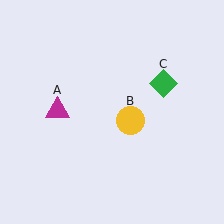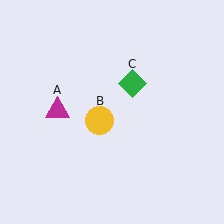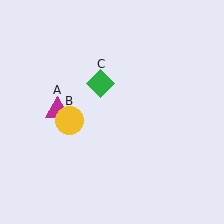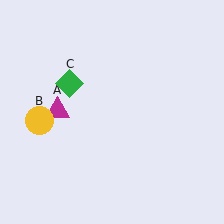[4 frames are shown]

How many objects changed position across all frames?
2 objects changed position: yellow circle (object B), green diamond (object C).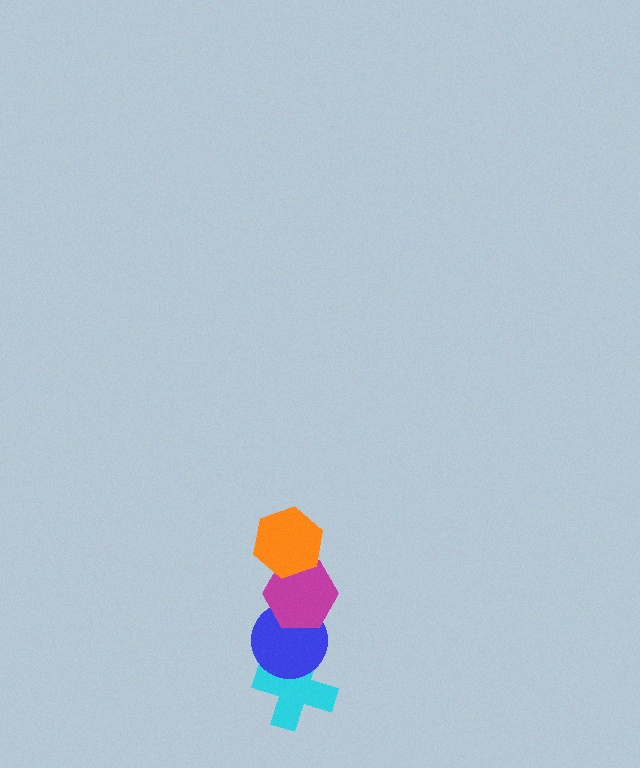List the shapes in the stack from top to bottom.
From top to bottom: the orange hexagon, the magenta hexagon, the blue circle, the cyan cross.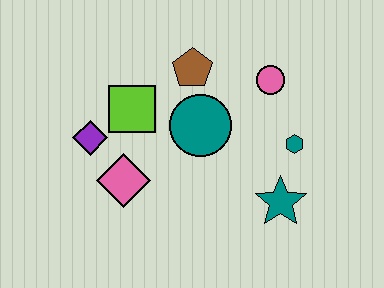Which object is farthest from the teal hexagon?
The purple diamond is farthest from the teal hexagon.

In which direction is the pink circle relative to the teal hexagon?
The pink circle is above the teal hexagon.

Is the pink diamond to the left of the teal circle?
Yes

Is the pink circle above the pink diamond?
Yes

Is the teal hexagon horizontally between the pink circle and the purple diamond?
No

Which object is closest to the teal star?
The teal hexagon is closest to the teal star.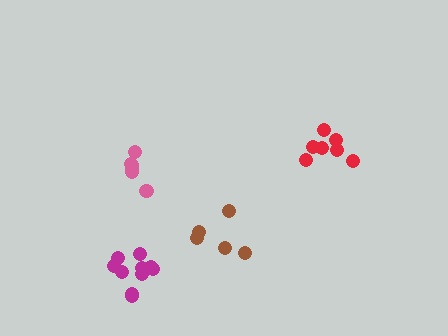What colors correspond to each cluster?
The clusters are colored: brown, pink, red, magenta.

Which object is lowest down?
The magenta cluster is bottommost.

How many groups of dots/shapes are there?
There are 4 groups.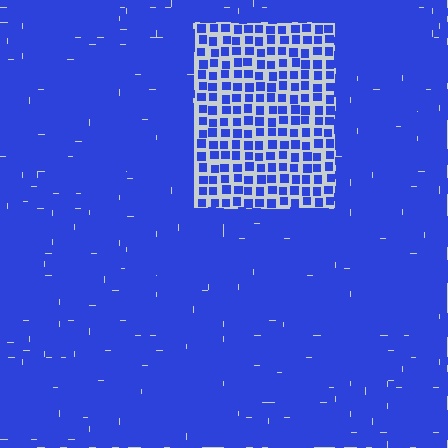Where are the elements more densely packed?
The elements are more densely packed outside the rectangle boundary.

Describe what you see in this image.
The image contains small blue elements arranged at two different densities. A rectangle-shaped region is visible where the elements are less densely packed than the surrounding area.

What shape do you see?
I see a rectangle.